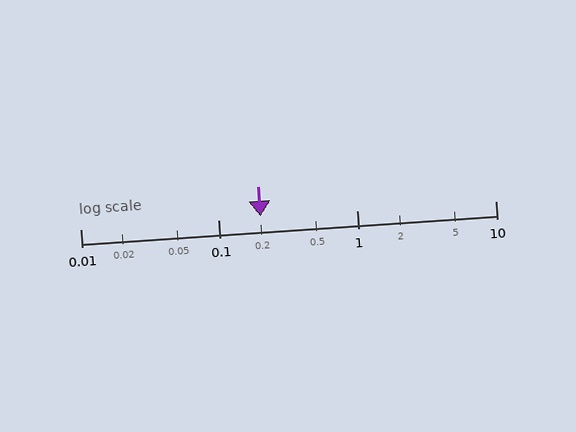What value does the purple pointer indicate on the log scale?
The pointer indicates approximately 0.2.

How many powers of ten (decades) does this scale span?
The scale spans 3 decades, from 0.01 to 10.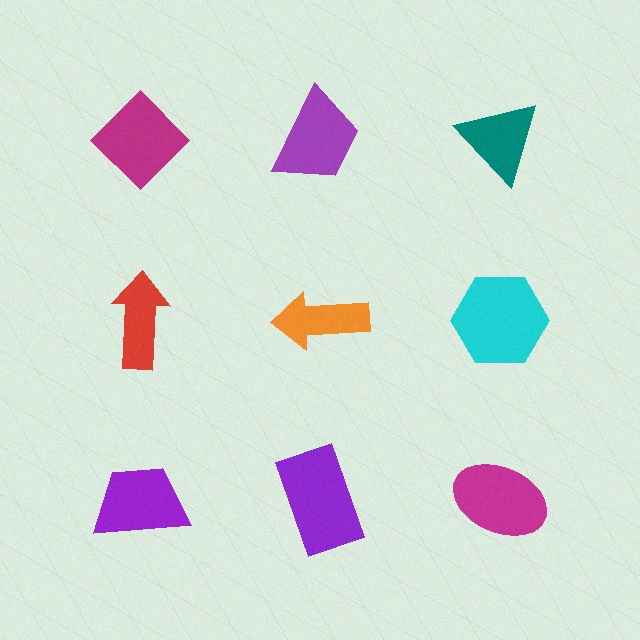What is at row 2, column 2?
An orange arrow.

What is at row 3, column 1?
A purple trapezoid.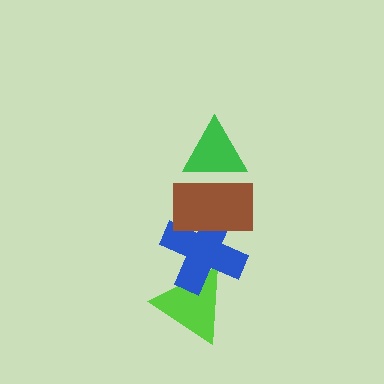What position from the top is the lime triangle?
The lime triangle is 4th from the top.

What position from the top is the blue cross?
The blue cross is 3rd from the top.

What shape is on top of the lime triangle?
The blue cross is on top of the lime triangle.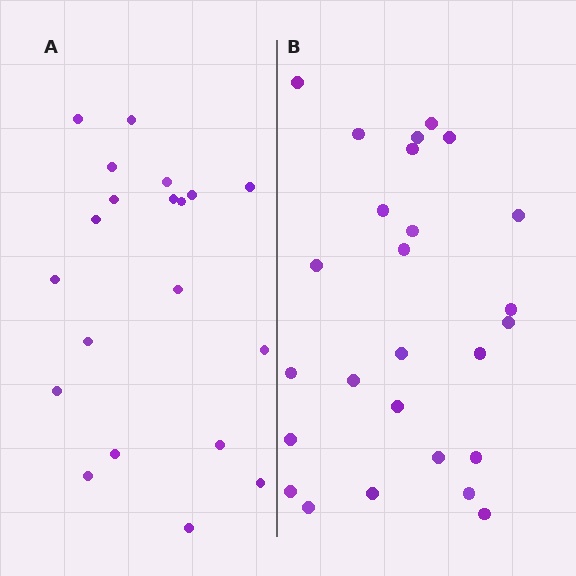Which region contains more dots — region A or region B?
Region B (the right region) has more dots.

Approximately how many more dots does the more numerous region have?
Region B has about 6 more dots than region A.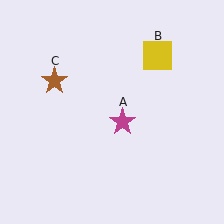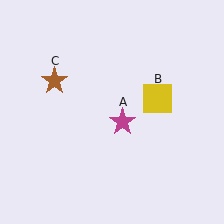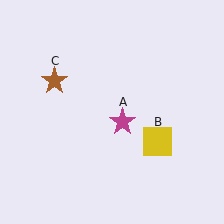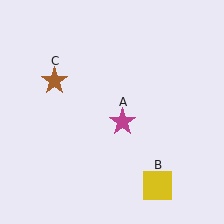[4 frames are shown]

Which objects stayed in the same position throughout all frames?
Magenta star (object A) and brown star (object C) remained stationary.